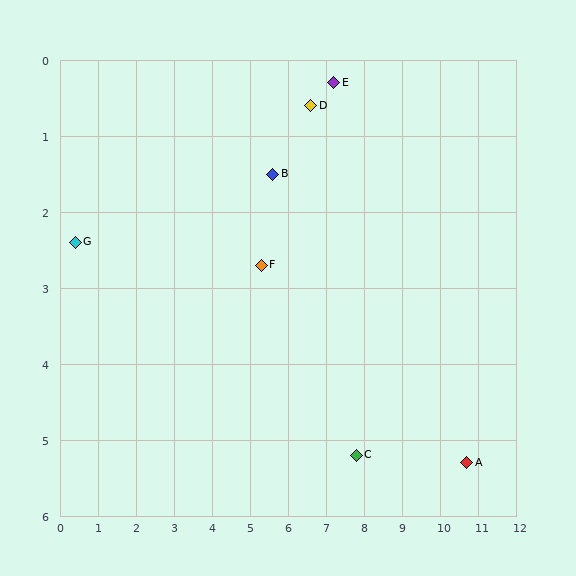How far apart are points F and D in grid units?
Points F and D are about 2.5 grid units apart.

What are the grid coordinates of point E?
Point E is at approximately (7.2, 0.3).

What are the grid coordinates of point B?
Point B is at approximately (5.6, 1.5).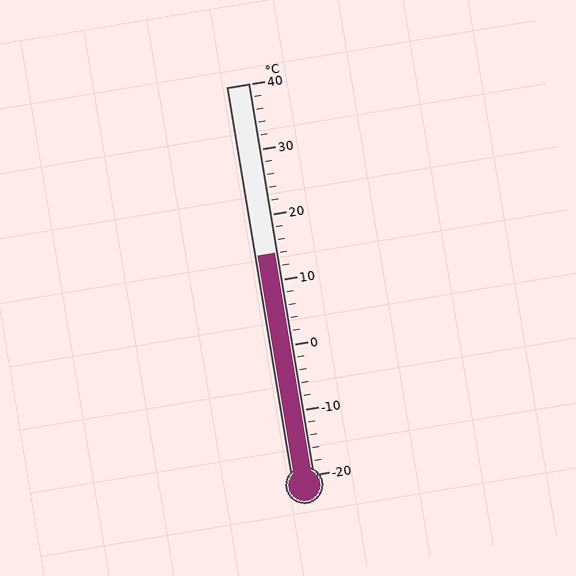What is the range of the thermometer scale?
The thermometer scale ranges from -20°C to 40°C.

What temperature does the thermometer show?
The thermometer shows approximately 14°C.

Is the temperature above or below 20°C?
The temperature is below 20°C.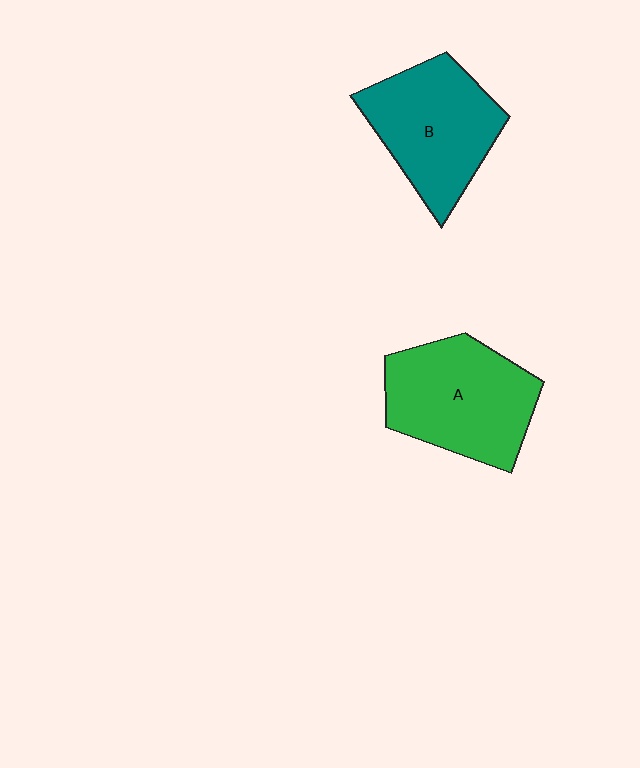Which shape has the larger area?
Shape A (green).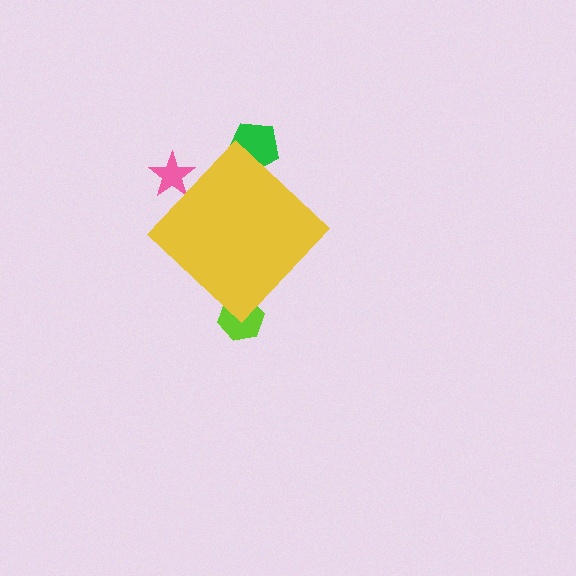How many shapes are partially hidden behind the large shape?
3 shapes are partially hidden.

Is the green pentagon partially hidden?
Yes, the green pentagon is partially hidden behind the yellow diamond.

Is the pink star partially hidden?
Yes, the pink star is partially hidden behind the yellow diamond.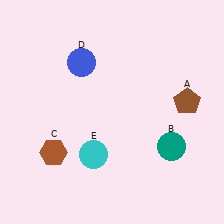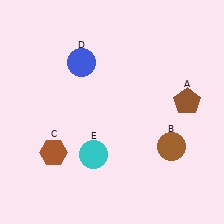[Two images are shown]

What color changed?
The circle (B) changed from teal in Image 1 to brown in Image 2.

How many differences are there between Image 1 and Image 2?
There is 1 difference between the two images.